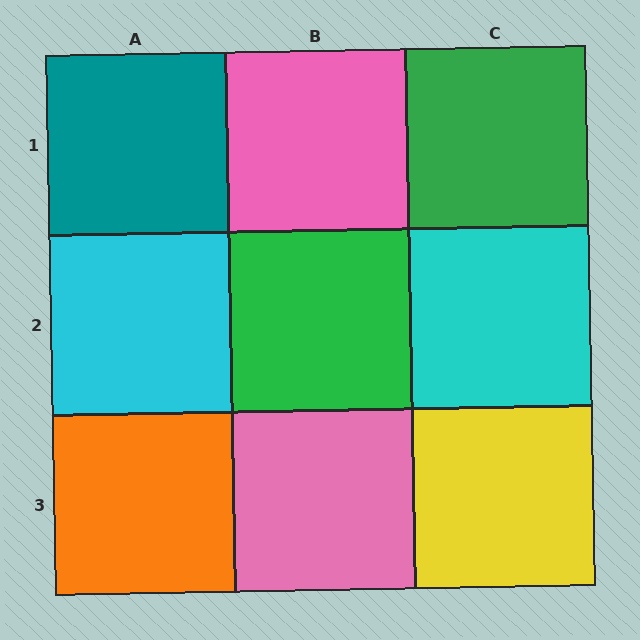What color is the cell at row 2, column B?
Green.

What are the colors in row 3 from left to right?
Orange, pink, yellow.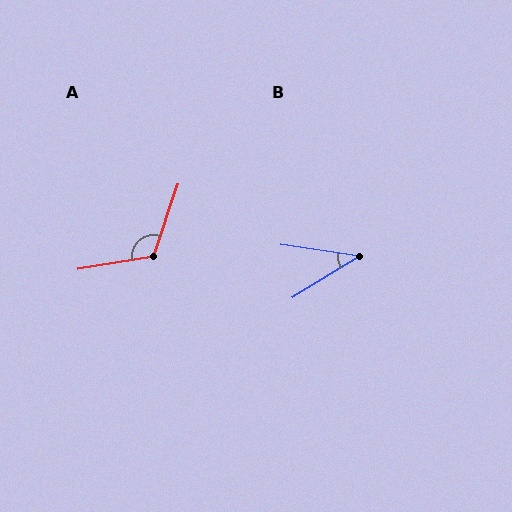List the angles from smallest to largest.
B (40°), A (119°).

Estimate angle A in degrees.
Approximately 119 degrees.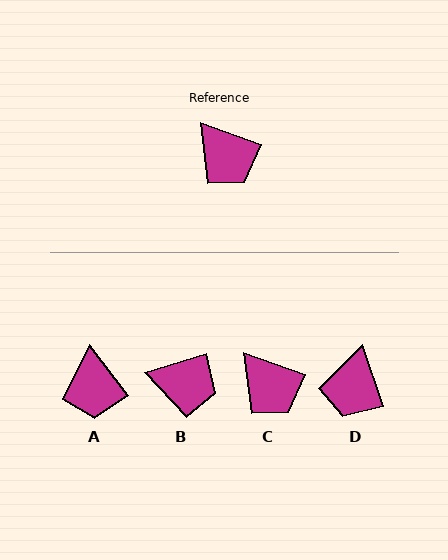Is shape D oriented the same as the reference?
No, it is off by about 52 degrees.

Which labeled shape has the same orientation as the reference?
C.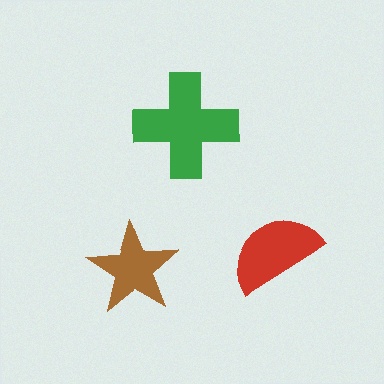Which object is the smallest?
The brown star.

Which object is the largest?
The green cross.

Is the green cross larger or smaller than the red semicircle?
Larger.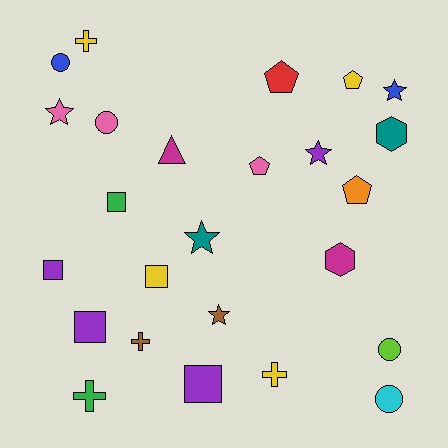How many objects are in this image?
There are 25 objects.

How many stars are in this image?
There are 5 stars.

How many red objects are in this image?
There is 1 red object.